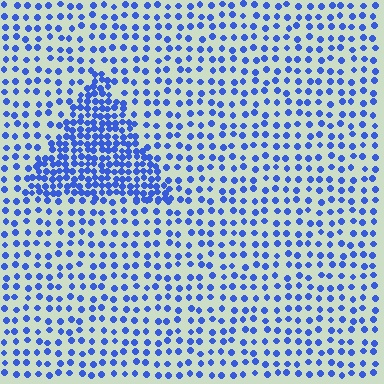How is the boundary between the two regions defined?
The boundary is defined by a change in element density (approximately 2.4x ratio). All elements are the same color, size, and shape.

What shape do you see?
I see a triangle.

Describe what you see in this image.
The image contains small blue elements arranged at two different densities. A triangle-shaped region is visible where the elements are more densely packed than the surrounding area.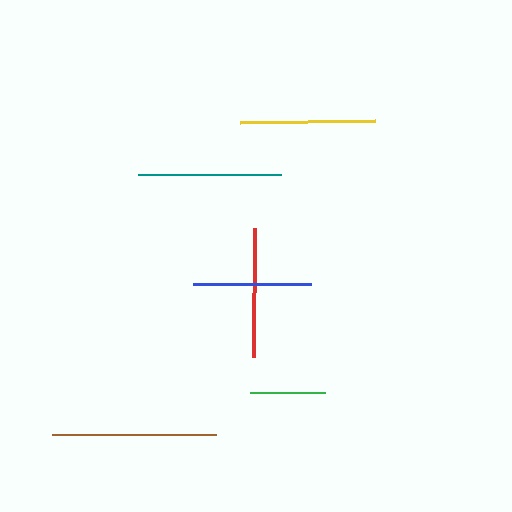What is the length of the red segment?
The red segment is approximately 129 pixels long.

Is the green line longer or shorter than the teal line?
The teal line is longer than the green line.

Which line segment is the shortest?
The green line is the shortest at approximately 75 pixels.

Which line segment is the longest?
The brown line is the longest at approximately 164 pixels.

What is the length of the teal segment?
The teal segment is approximately 143 pixels long.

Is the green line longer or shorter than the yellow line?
The yellow line is longer than the green line.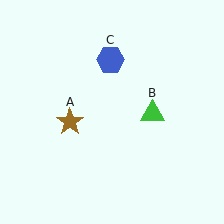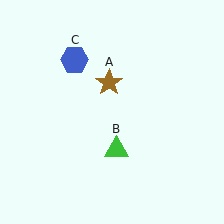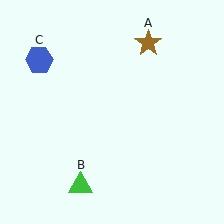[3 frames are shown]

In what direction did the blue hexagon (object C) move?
The blue hexagon (object C) moved left.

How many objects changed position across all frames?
3 objects changed position: brown star (object A), green triangle (object B), blue hexagon (object C).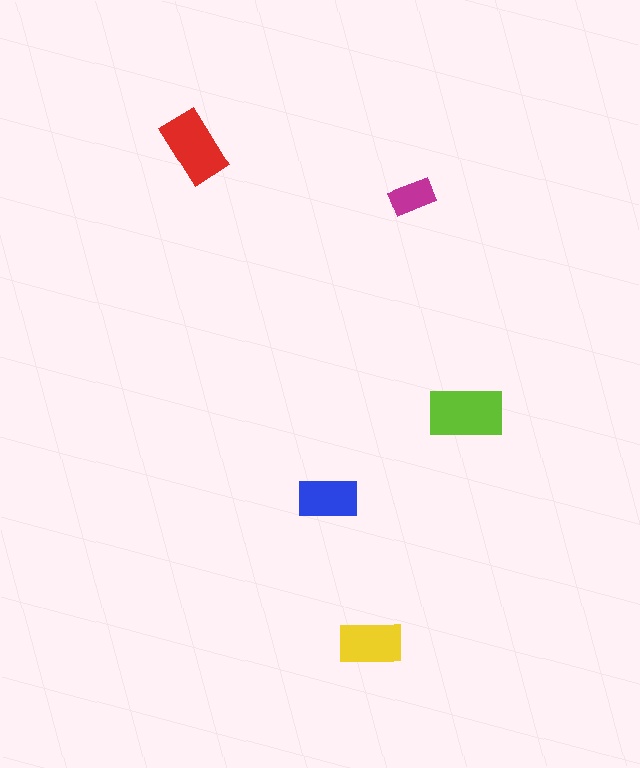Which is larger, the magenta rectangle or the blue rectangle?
The blue one.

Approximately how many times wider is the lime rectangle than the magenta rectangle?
About 1.5 times wider.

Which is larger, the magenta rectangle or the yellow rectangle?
The yellow one.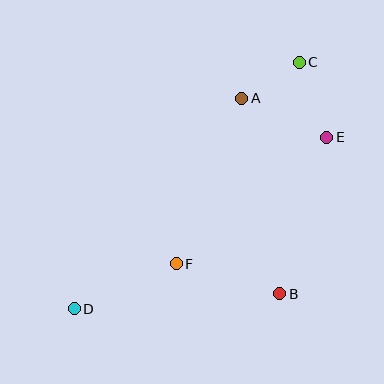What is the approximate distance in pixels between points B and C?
The distance between B and C is approximately 232 pixels.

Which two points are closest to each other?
Points A and C are closest to each other.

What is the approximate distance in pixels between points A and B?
The distance between A and B is approximately 199 pixels.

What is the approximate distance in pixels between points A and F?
The distance between A and F is approximately 178 pixels.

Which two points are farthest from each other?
Points C and D are farthest from each other.